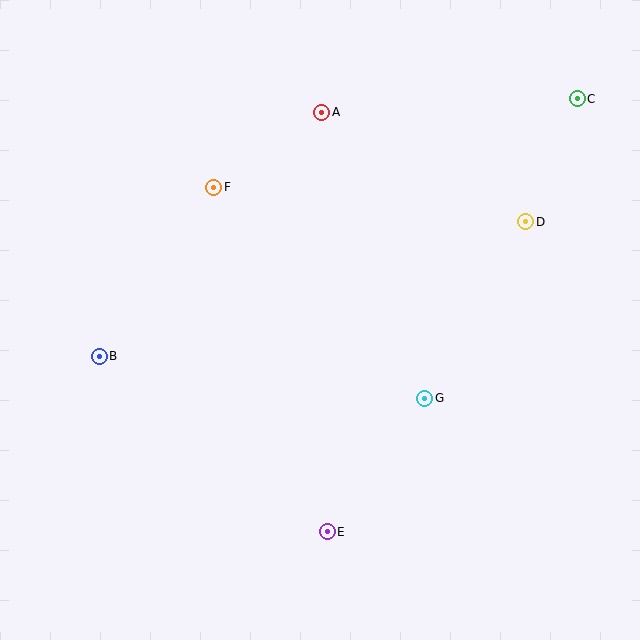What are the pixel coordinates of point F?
Point F is at (214, 187).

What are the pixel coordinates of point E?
Point E is at (327, 532).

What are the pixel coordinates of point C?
Point C is at (577, 99).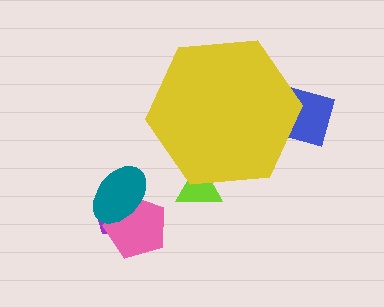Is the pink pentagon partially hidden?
No, the pink pentagon is fully visible.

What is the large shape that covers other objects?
A yellow hexagon.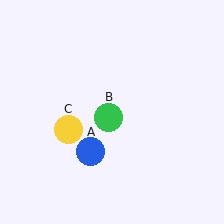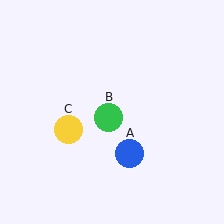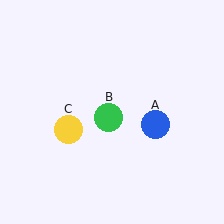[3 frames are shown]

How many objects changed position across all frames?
1 object changed position: blue circle (object A).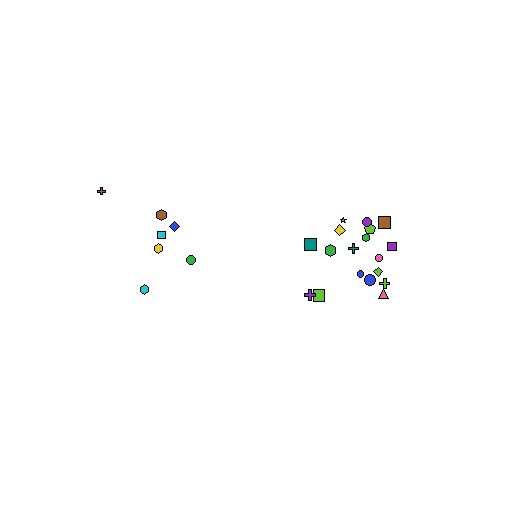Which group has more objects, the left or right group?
The right group.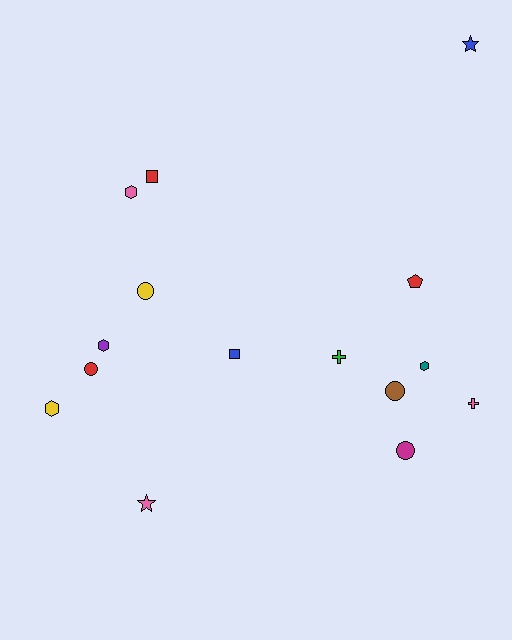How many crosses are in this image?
There are 2 crosses.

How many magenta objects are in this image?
There is 1 magenta object.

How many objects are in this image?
There are 15 objects.